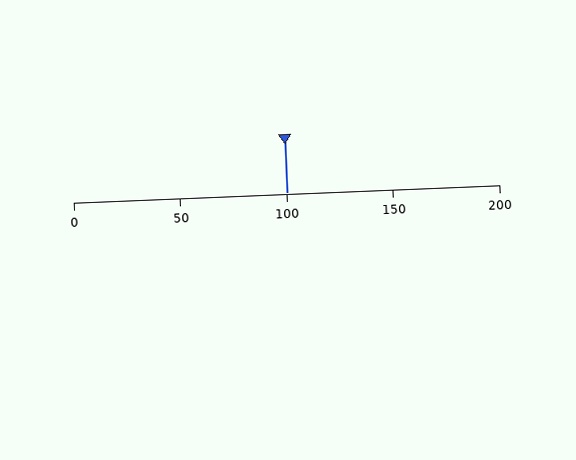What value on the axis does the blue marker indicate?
The marker indicates approximately 100.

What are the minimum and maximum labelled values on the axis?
The axis runs from 0 to 200.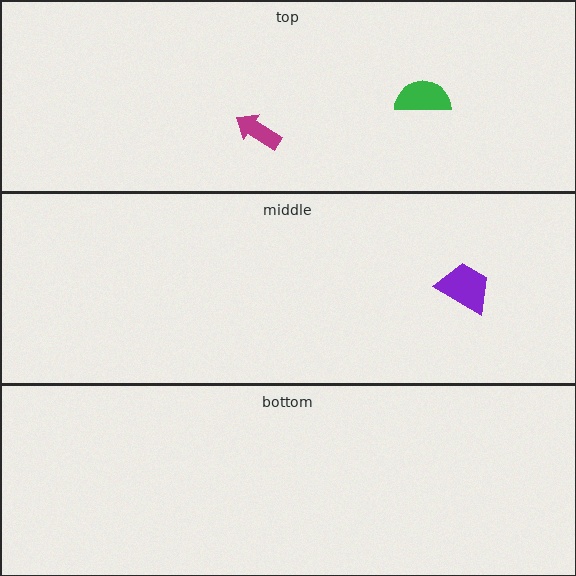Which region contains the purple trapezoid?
The middle region.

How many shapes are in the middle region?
1.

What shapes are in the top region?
The green semicircle, the magenta arrow.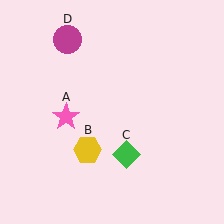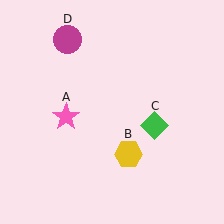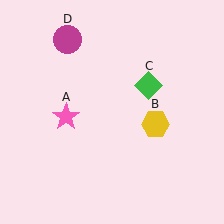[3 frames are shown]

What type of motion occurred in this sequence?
The yellow hexagon (object B), green diamond (object C) rotated counterclockwise around the center of the scene.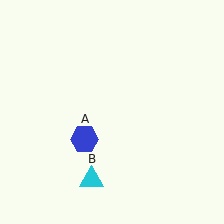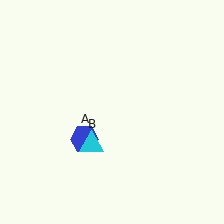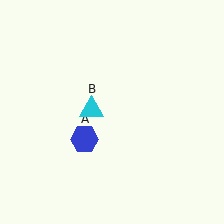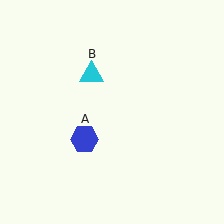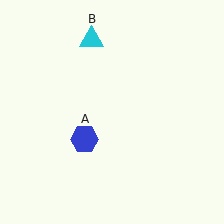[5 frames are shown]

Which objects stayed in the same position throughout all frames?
Blue hexagon (object A) remained stationary.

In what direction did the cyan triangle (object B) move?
The cyan triangle (object B) moved up.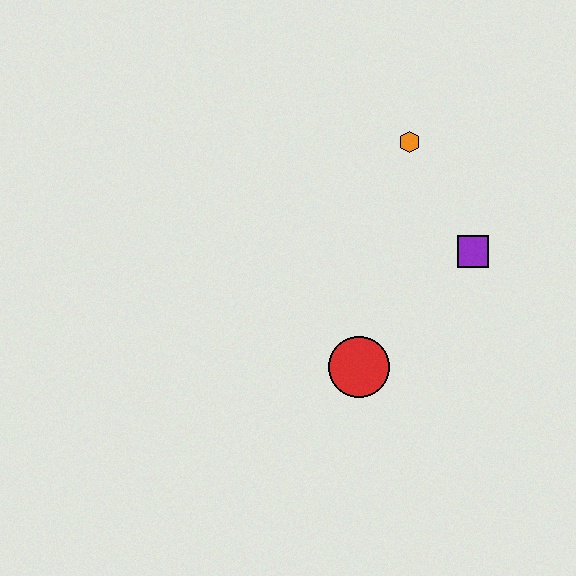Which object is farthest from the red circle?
The orange hexagon is farthest from the red circle.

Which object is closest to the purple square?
The orange hexagon is closest to the purple square.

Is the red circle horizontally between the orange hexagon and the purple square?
No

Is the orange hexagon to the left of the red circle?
No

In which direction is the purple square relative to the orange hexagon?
The purple square is below the orange hexagon.